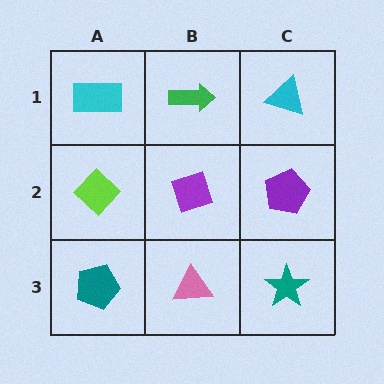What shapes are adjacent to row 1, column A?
A lime diamond (row 2, column A), a green arrow (row 1, column B).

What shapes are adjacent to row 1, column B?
A purple diamond (row 2, column B), a cyan rectangle (row 1, column A), a cyan triangle (row 1, column C).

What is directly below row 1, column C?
A purple pentagon.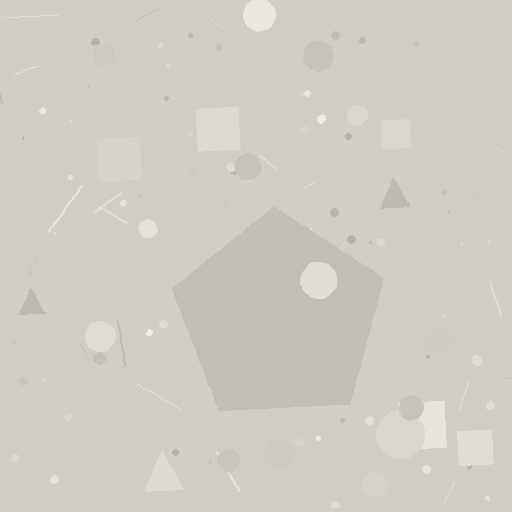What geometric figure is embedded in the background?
A pentagon is embedded in the background.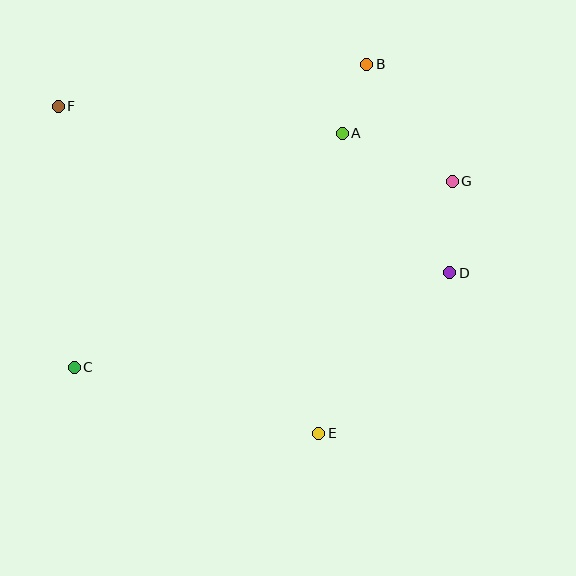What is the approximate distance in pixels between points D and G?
The distance between D and G is approximately 92 pixels.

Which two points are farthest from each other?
Points D and F are farthest from each other.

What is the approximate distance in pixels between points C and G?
The distance between C and G is approximately 421 pixels.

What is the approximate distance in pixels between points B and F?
The distance between B and F is approximately 311 pixels.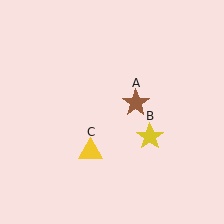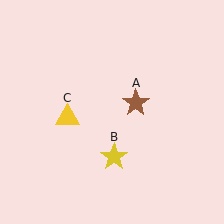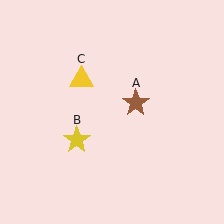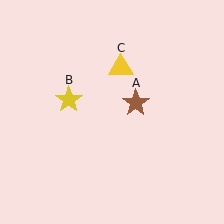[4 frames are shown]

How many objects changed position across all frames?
2 objects changed position: yellow star (object B), yellow triangle (object C).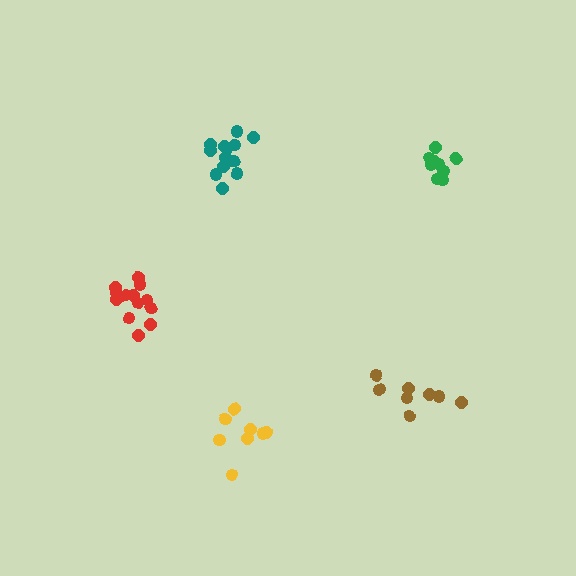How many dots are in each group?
Group 1: 8 dots, Group 2: 13 dots, Group 3: 13 dots, Group 4: 8 dots, Group 5: 9 dots (51 total).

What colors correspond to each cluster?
The clusters are colored: brown, teal, red, yellow, green.